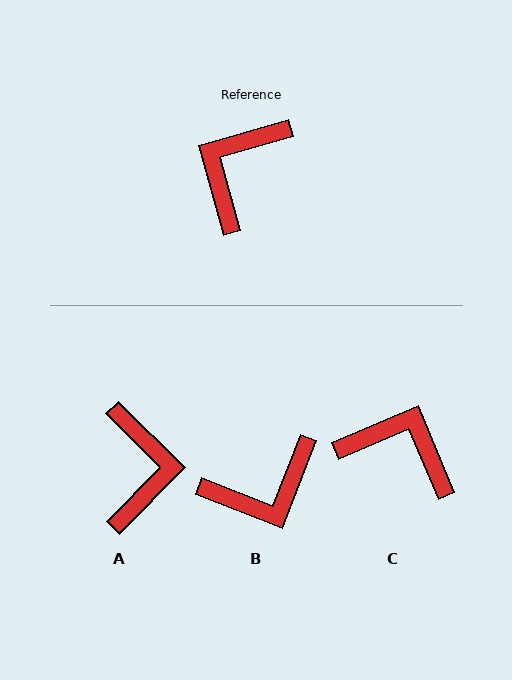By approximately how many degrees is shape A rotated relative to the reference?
Approximately 150 degrees clockwise.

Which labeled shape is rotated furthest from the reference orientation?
A, about 150 degrees away.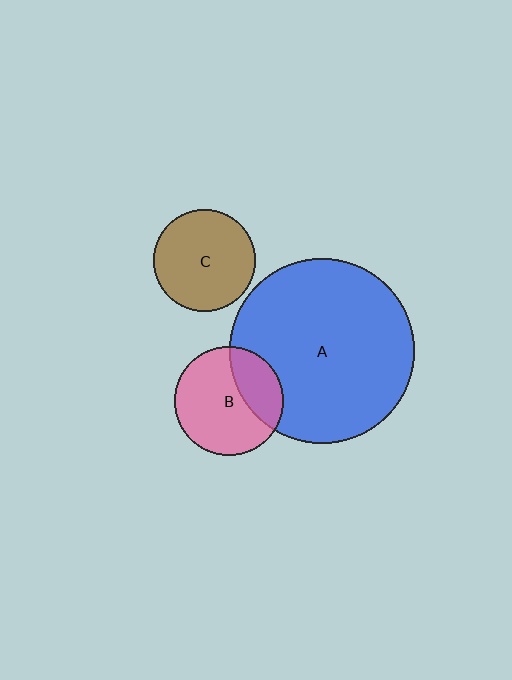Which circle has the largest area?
Circle A (blue).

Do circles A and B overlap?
Yes.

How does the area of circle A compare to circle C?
Approximately 3.3 times.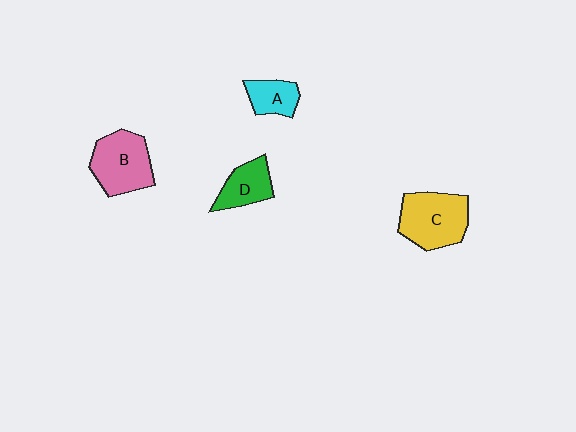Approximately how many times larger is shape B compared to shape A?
Approximately 1.9 times.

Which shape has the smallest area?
Shape A (cyan).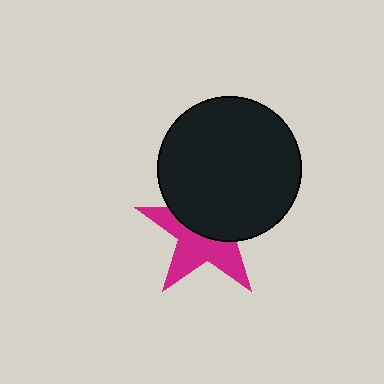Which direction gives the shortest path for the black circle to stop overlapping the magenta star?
Moving up gives the shortest separation.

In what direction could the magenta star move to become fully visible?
The magenta star could move down. That would shift it out from behind the black circle entirely.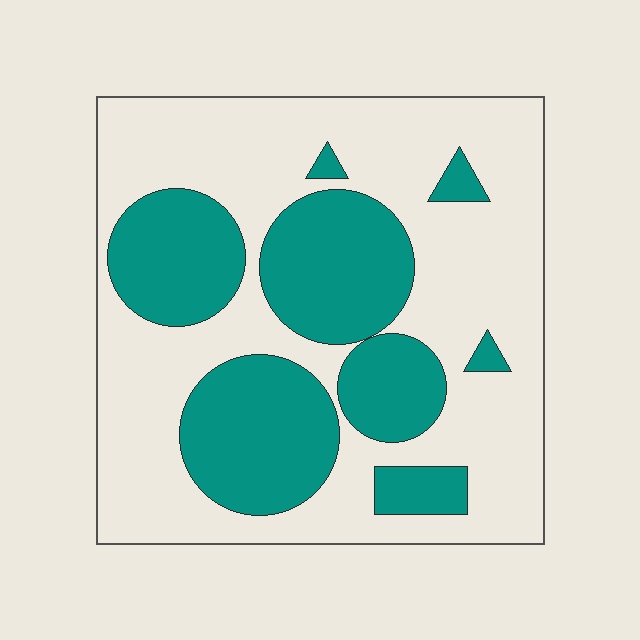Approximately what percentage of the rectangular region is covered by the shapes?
Approximately 35%.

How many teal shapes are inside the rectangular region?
8.